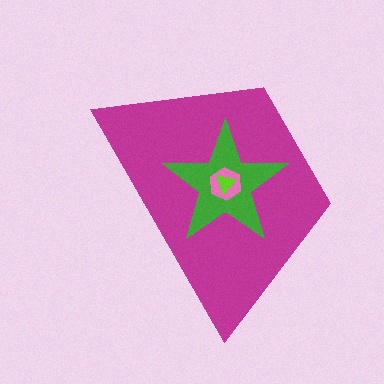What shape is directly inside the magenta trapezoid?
The green star.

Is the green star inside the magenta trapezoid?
Yes.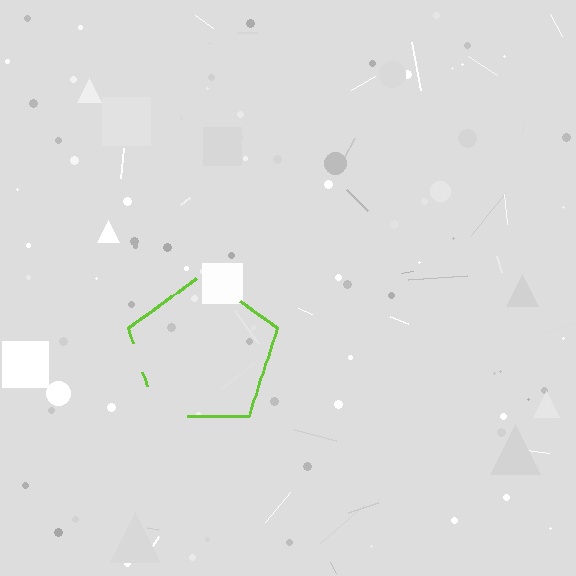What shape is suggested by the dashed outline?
The dashed outline suggests a pentagon.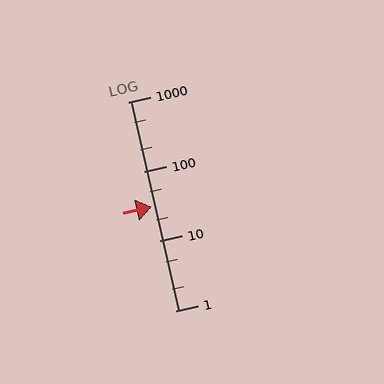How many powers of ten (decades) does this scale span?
The scale spans 3 decades, from 1 to 1000.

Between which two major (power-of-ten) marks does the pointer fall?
The pointer is between 10 and 100.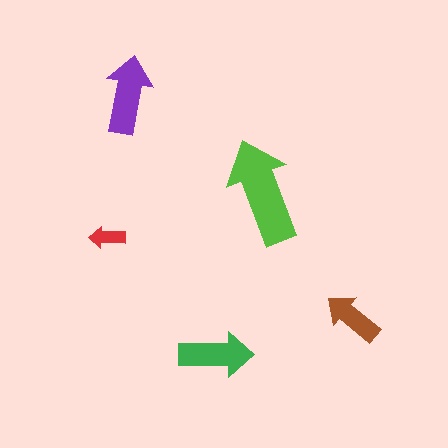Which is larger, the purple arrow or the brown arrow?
The purple one.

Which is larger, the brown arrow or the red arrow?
The brown one.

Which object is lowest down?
The green arrow is bottommost.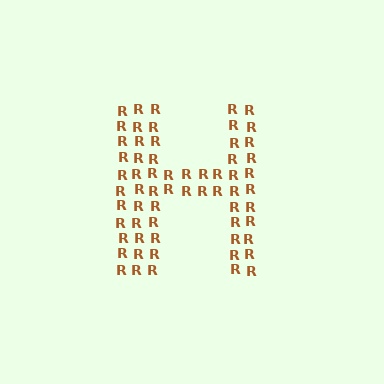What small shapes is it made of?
It is made of small letter R's.